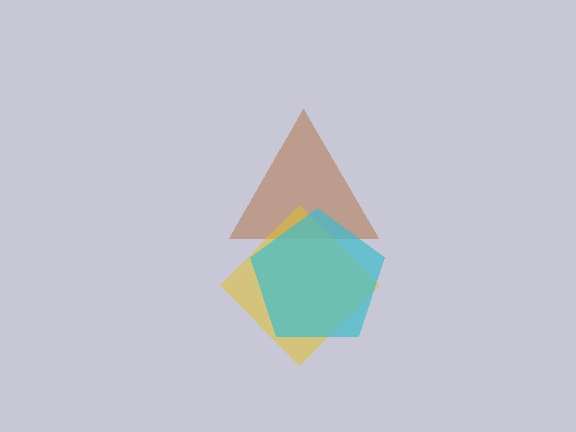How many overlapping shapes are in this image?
There are 3 overlapping shapes in the image.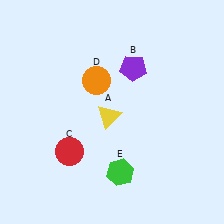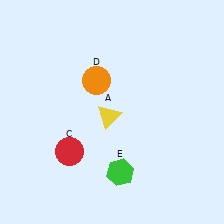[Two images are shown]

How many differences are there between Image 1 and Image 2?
There is 1 difference between the two images.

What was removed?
The purple pentagon (B) was removed in Image 2.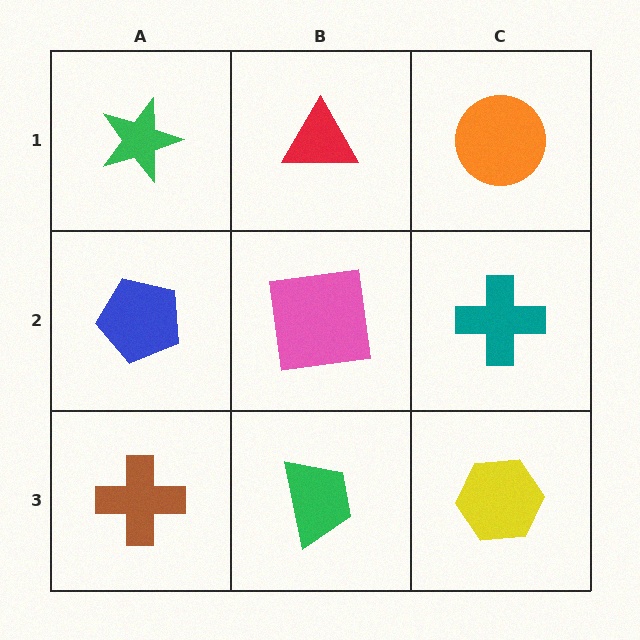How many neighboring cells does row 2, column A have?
3.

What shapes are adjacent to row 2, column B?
A red triangle (row 1, column B), a green trapezoid (row 3, column B), a blue pentagon (row 2, column A), a teal cross (row 2, column C).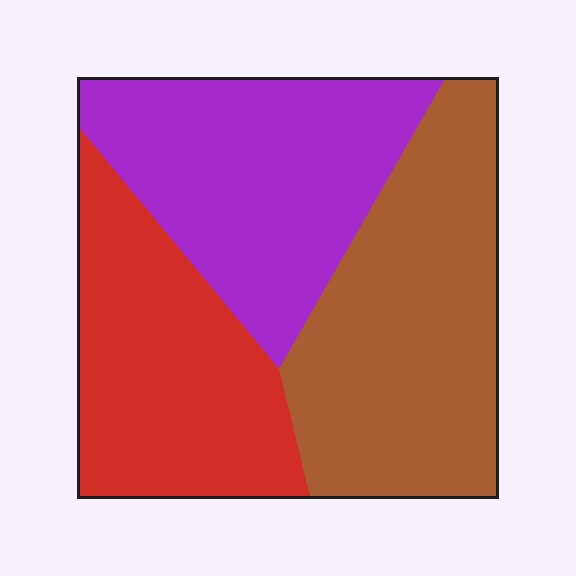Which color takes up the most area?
Brown, at roughly 35%.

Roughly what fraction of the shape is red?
Red takes up about one third (1/3) of the shape.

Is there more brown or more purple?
Brown.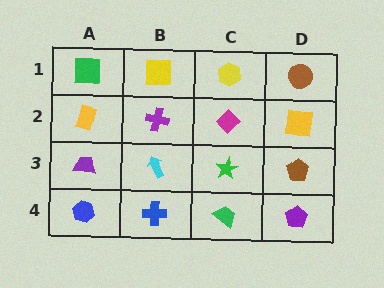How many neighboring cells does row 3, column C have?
4.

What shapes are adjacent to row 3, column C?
A magenta diamond (row 2, column C), a green trapezoid (row 4, column C), a cyan arrow (row 3, column B), a brown pentagon (row 3, column D).